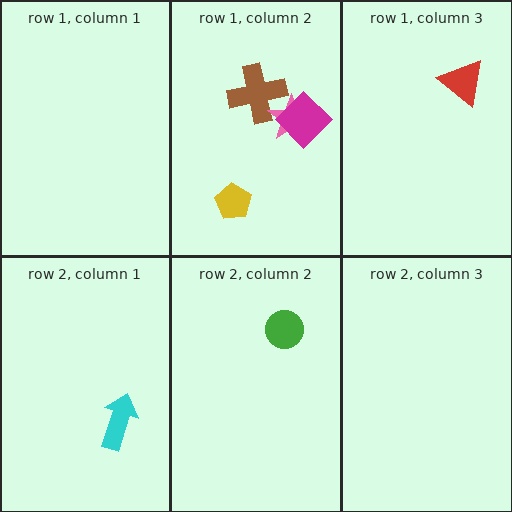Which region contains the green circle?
The row 2, column 2 region.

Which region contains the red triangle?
The row 1, column 3 region.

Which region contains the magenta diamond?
The row 1, column 2 region.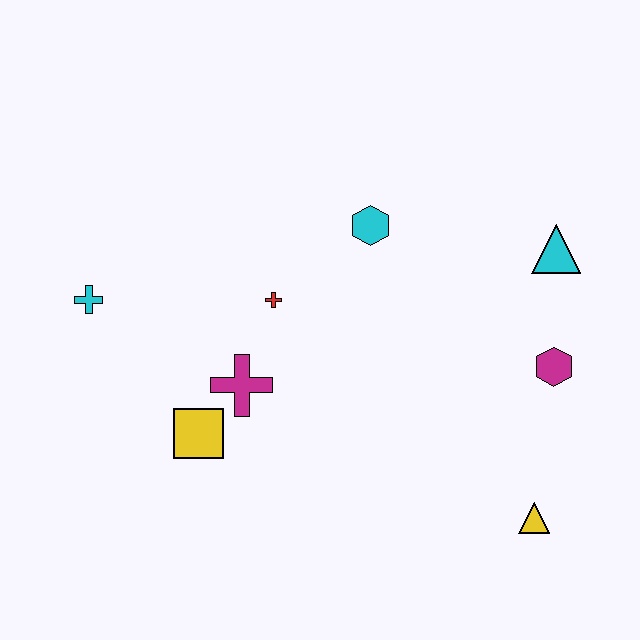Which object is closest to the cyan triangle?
The magenta hexagon is closest to the cyan triangle.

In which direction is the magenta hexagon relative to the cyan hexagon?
The magenta hexagon is to the right of the cyan hexagon.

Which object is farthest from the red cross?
The yellow triangle is farthest from the red cross.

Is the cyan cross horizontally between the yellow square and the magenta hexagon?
No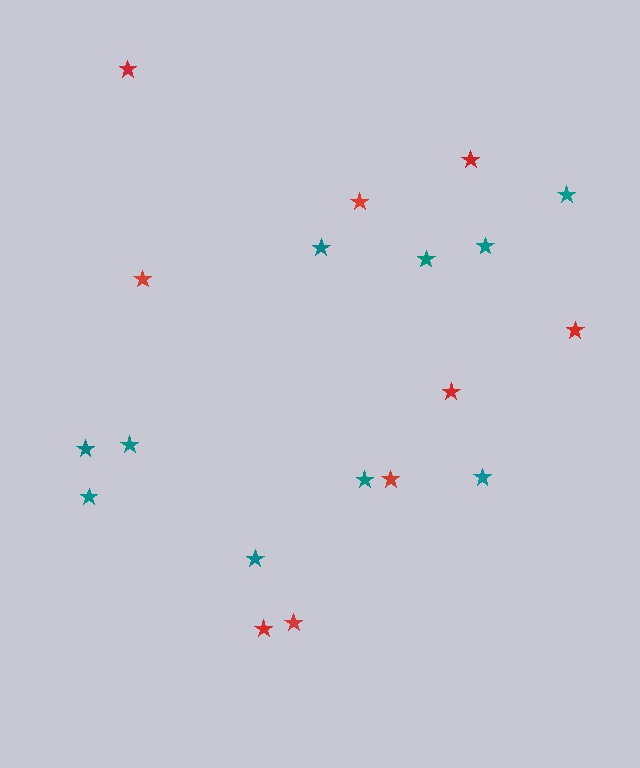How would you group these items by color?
There are 2 groups: one group of teal stars (10) and one group of red stars (9).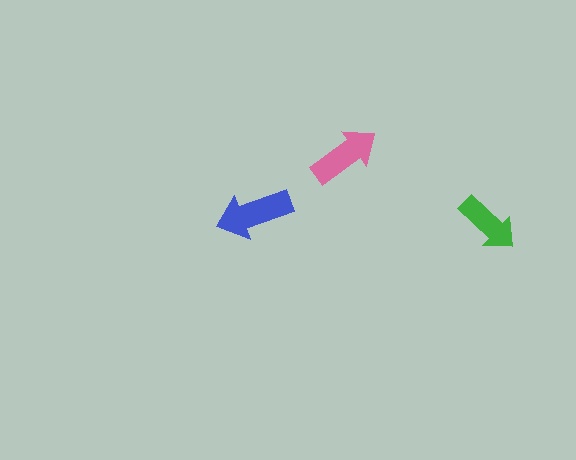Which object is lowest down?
The green arrow is bottommost.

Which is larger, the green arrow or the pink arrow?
The pink one.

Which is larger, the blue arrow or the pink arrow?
The blue one.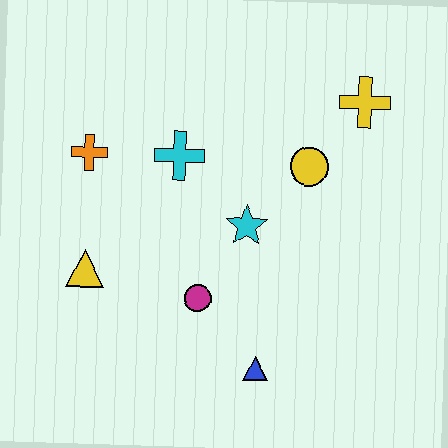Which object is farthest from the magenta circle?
The yellow cross is farthest from the magenta circle.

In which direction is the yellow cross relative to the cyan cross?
The yellow cross is to the right of the cyan cross.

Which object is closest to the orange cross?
The cyan cross is closest to the orange cross.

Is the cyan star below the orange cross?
Yes